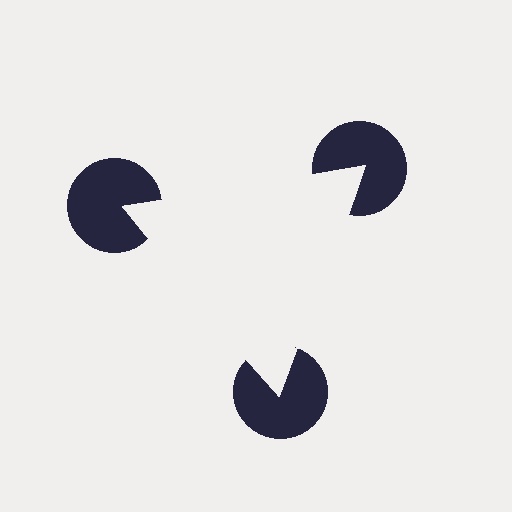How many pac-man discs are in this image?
There are 3 — one at each vertex of the illusory triangle.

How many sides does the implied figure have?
3 sides.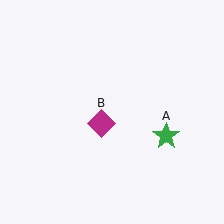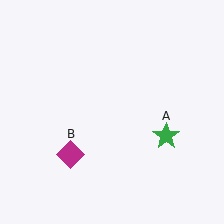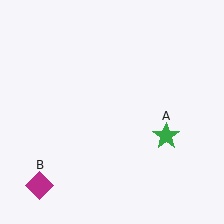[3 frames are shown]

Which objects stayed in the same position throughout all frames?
Green star (object A) remained stationary.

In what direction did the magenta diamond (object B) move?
The magenta diamond (object B) moved down and to the left.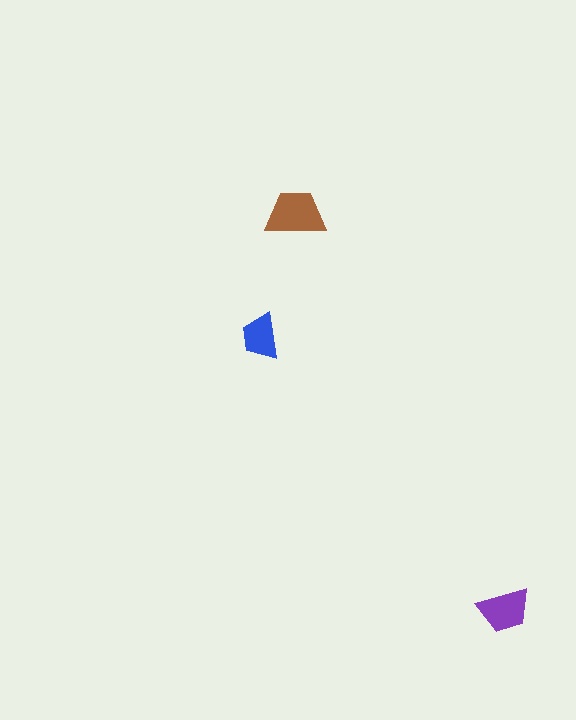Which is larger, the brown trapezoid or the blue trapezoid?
The brown one.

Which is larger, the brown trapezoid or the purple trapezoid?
The brown one.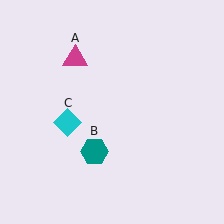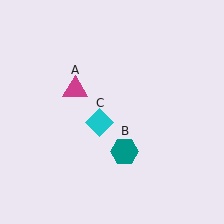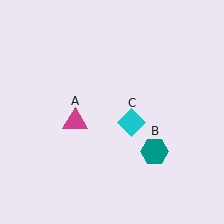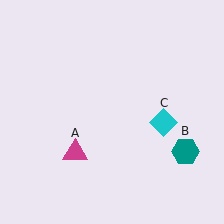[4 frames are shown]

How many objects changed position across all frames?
3 objects changed position: magenta triangle (object A), teal hexagon (object B), cyan diamond (object C).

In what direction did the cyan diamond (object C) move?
The cyan diamond (object C) moved right.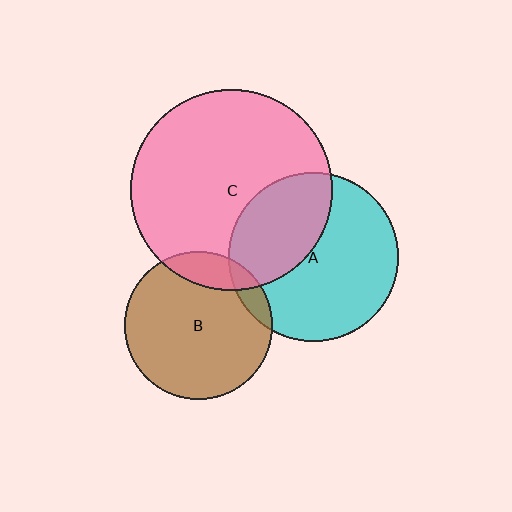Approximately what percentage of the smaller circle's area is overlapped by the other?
Approximately 10%.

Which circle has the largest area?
Circle C (pink).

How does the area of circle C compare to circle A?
Approximately 1.4 times.